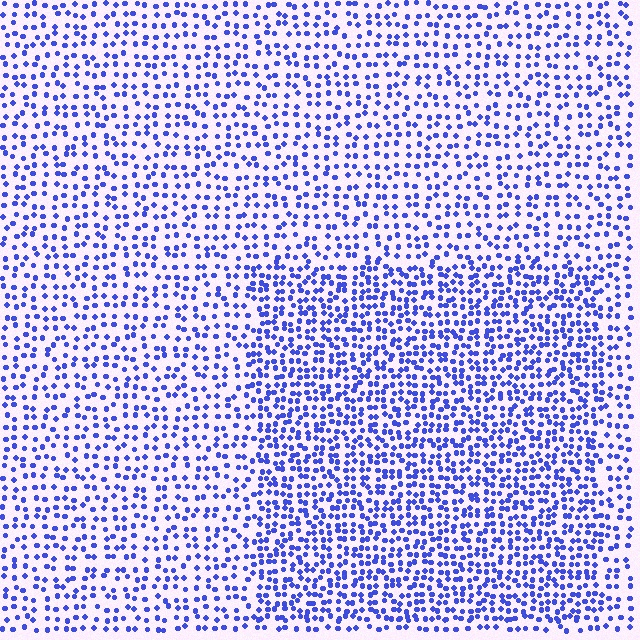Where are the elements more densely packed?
The elements are more densely packed inside the rectangle boundary.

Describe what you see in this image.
The image contains small blue elements arranged at two different densities. A rectangle-shaped region is visible where the elements are more densely packed than the surrounding area.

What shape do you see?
I see a rectangle.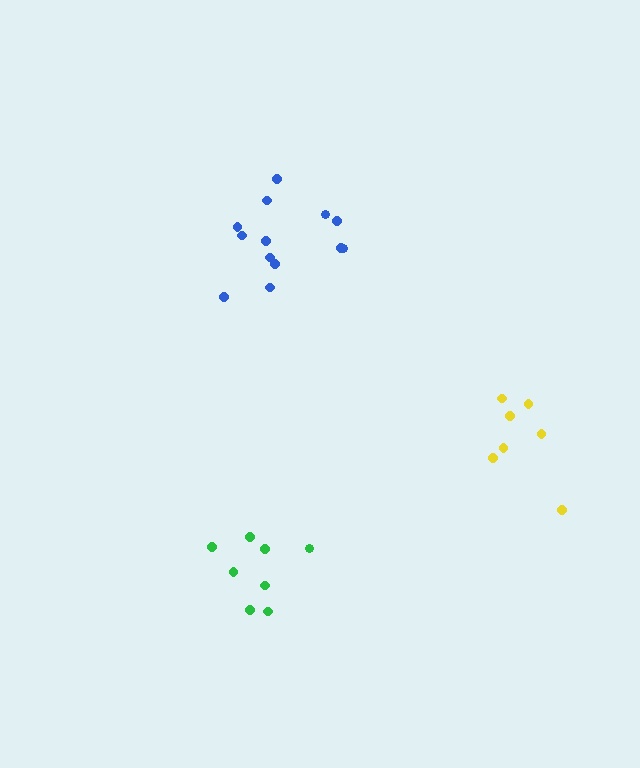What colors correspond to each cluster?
The clusters are colored: yellow, green, blue.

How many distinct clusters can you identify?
There are 3 distinct clusters.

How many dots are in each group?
Group 1: 7 dots, Group 2: 8 dots, Group 3: 13 dots (28 total).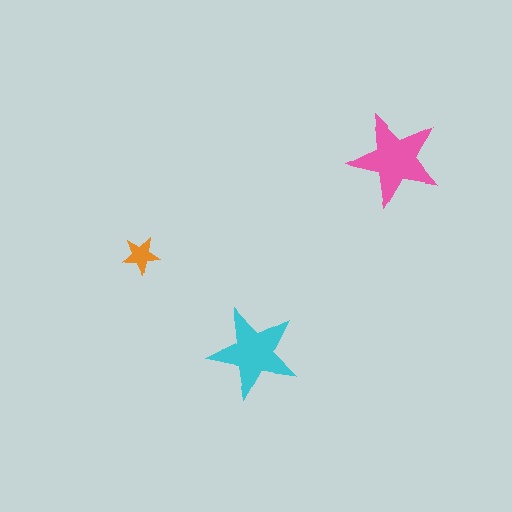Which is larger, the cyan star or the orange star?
The cyan one.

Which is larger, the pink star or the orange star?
The pink one.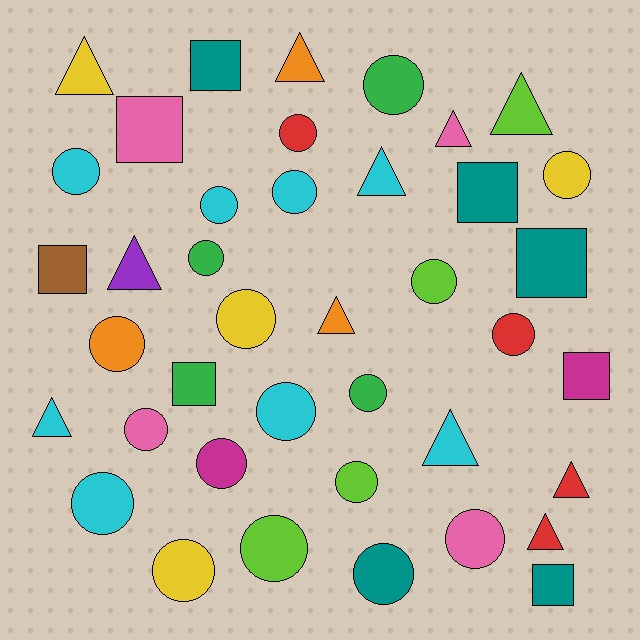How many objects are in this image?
There are 40 objects.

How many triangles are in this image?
There are 11 triangles.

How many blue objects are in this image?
There are no blue objects.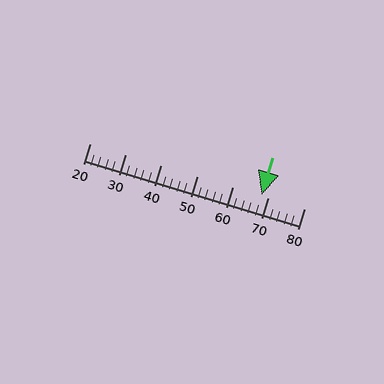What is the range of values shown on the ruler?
The ruler shows values from 20 to 80.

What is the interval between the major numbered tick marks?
The major tick marks are spaced 10 units apart.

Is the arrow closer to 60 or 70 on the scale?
The arrow is closer to 70.